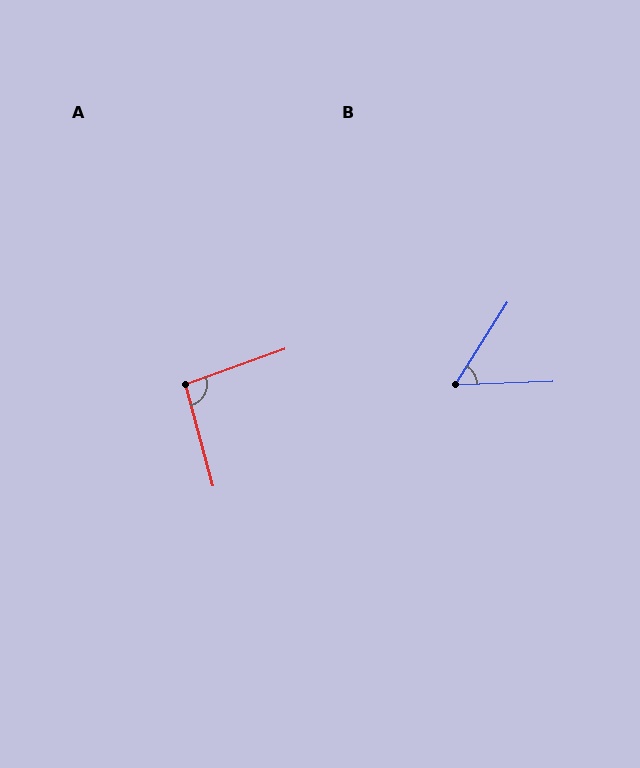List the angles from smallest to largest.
B (55°), A (94°).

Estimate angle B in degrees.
Approximately 55 degrees.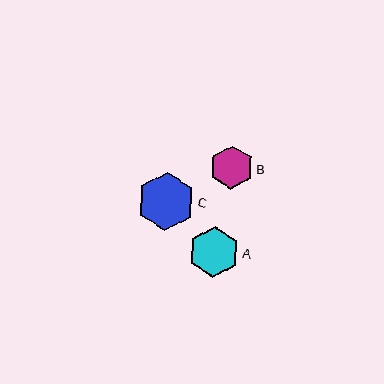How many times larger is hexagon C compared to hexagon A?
Hexagon C is approximately 1.2 times the size of hexagon A.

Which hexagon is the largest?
Hexagon C is the largest with a size of approximately 58 pixels.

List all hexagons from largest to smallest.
From largest to smallest: C, A, B.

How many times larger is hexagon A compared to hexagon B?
Hexagon A is approximately 1.2 times the size of hexagon B.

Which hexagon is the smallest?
Hexagon B is the smallest with a size of approximately 43 pixels.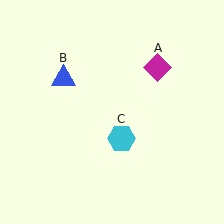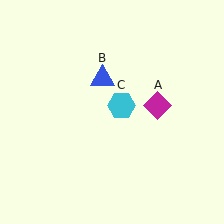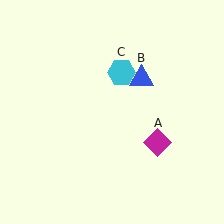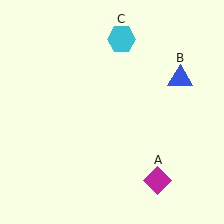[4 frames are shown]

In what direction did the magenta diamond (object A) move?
The magenta diamond (object A) moved down.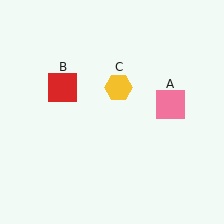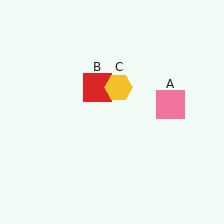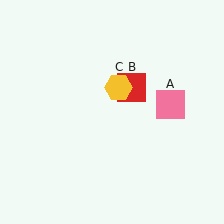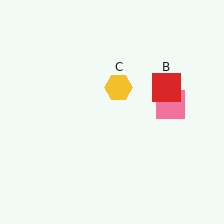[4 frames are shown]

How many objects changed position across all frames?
1 object changed position: red square (object B).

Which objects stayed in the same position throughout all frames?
Pink square (object A) and yellow hexagon (object C) remained stationary.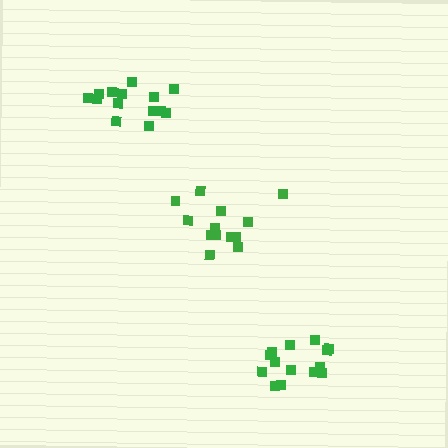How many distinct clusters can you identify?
There are 3 distinct clusters.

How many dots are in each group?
Group 1: 13 dots, Group 2: 14 dots, Group 3: 14 dots (41 total).